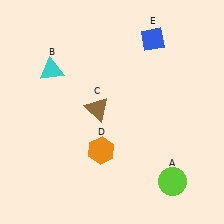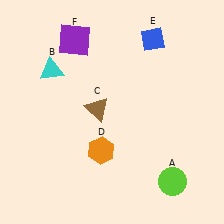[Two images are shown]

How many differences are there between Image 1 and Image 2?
There is 1 difference between the two images.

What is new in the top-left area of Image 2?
A purple square (F) was added in the top-left area of Image 2.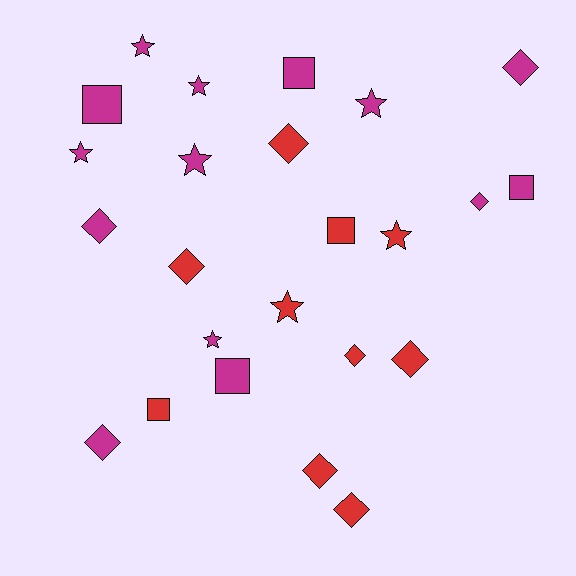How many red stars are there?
There are 2 red stars.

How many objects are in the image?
There are 24 objects.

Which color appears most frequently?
Magenta, with 14 objects.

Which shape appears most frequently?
Diamond, with 10 objects.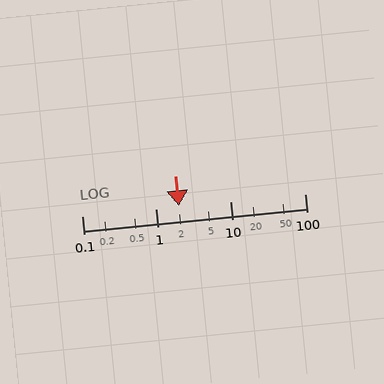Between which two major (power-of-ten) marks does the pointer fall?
The pointer is between 1 and 10.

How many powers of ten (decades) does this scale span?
The scale spans 3 decades, from 0.1 to 100.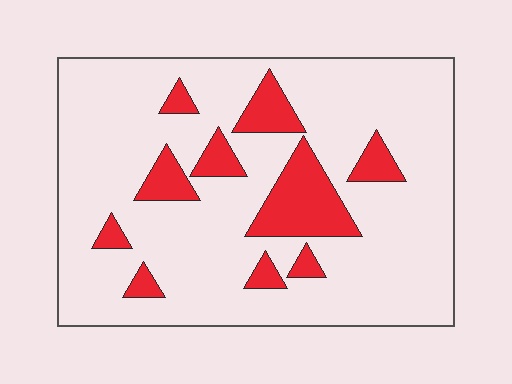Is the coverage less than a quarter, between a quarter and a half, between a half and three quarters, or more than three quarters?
Less than a quarter.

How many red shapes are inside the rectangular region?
10.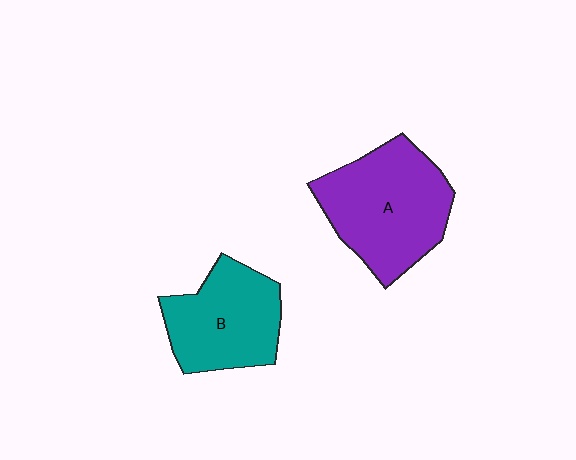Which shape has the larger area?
Shape A (purple).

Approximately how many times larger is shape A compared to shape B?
Approximately 1.3 times.